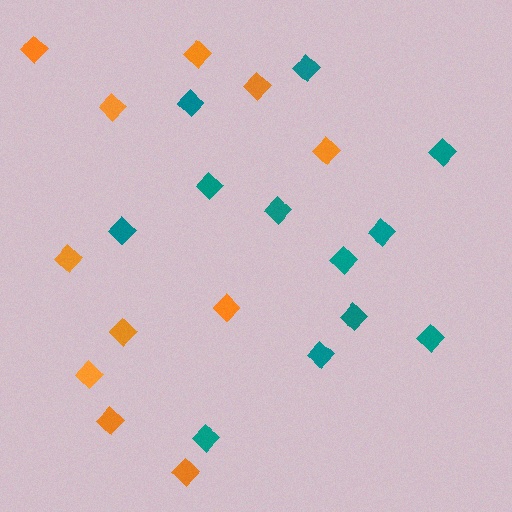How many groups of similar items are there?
There are 2 groups: one group of orange diamonds (11) and one group of teal diamonds (12).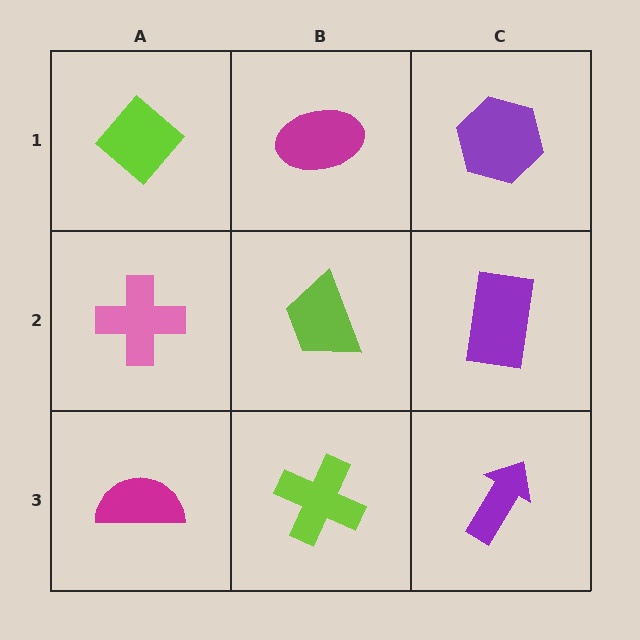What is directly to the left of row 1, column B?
A lime diamond.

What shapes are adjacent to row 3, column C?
A purple rectangle (row 2, column C), a lime cross (row 3, column B).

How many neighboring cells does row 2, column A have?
3.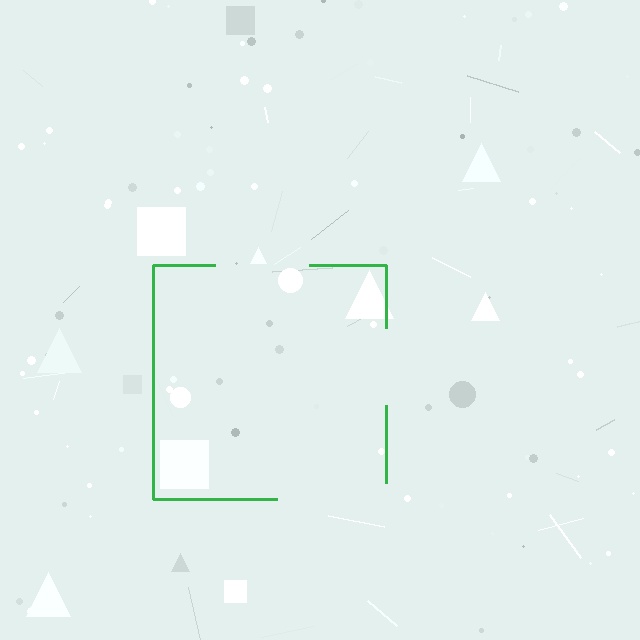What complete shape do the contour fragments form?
The contour fragments form a square.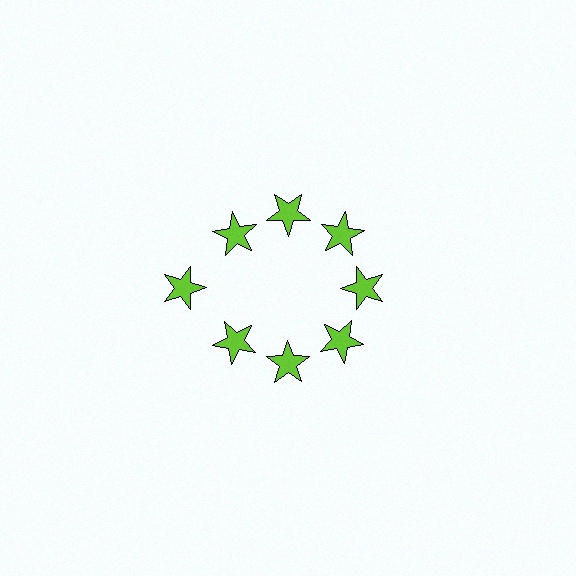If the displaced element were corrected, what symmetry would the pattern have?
It would have 8-fold rotational symmetry — the pattern would map onto itself every 45 degrees.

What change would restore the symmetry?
The symmetry would be restored by moving it inward, back onto the ring so that all 8 stars sit at equal angles and equal distance from the center.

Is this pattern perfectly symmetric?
No. The 8 lime stars are arranged in a ring, but one element near the 9 o'clock position is pushed outward from the center, breaking the 8-fold rotational symmetry.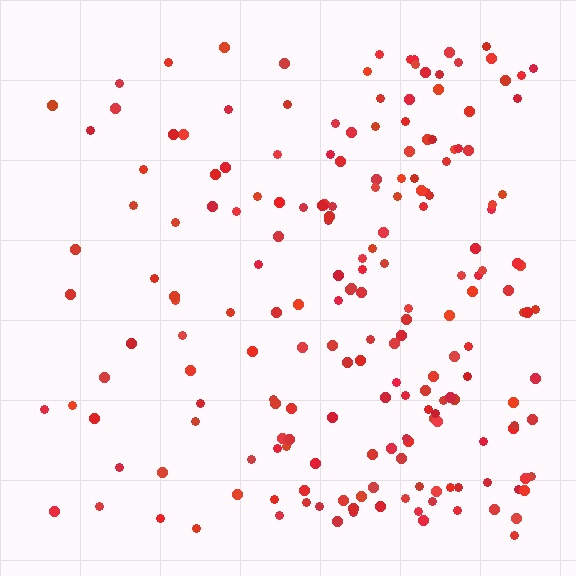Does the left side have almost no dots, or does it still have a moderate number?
Still a moderate number, just noticeably fewer than the right.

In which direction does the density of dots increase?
From left to right, with the right side densest.